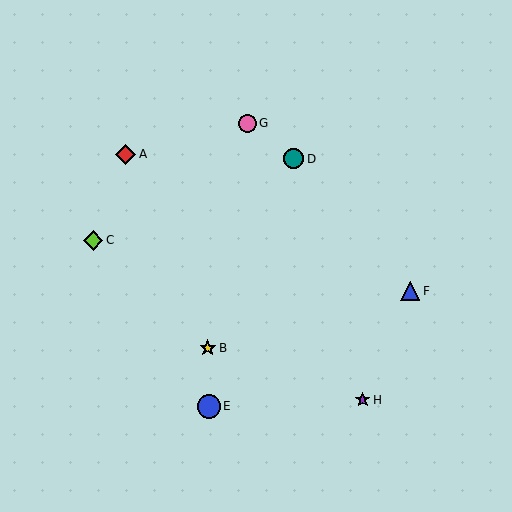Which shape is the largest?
The blue circle (labeled E) is the largest.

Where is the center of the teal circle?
The center of the teal circle is at (294, 159).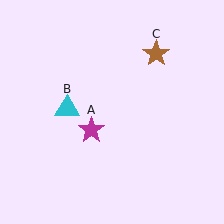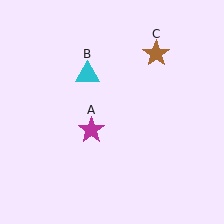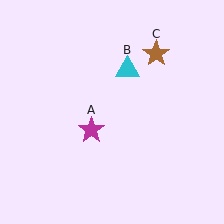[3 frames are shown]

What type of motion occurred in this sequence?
The cyan triangle (object B) rotated clockwise around the center of the scene.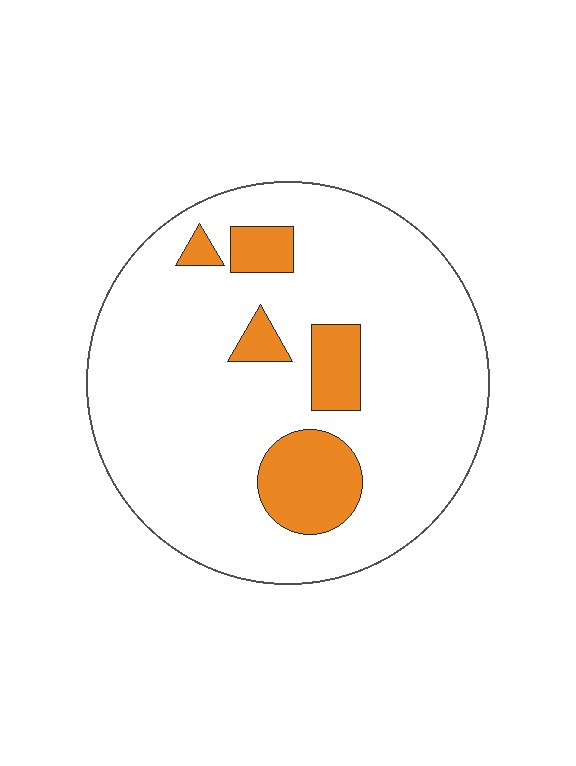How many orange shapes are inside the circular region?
5.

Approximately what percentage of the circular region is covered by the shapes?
Approximately 15%.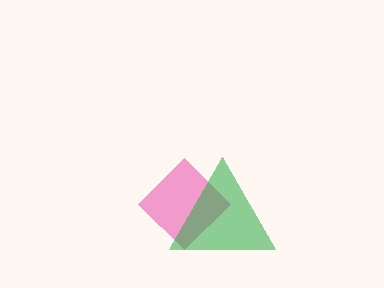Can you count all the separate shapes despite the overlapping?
Yes, there are 2 separate shapes.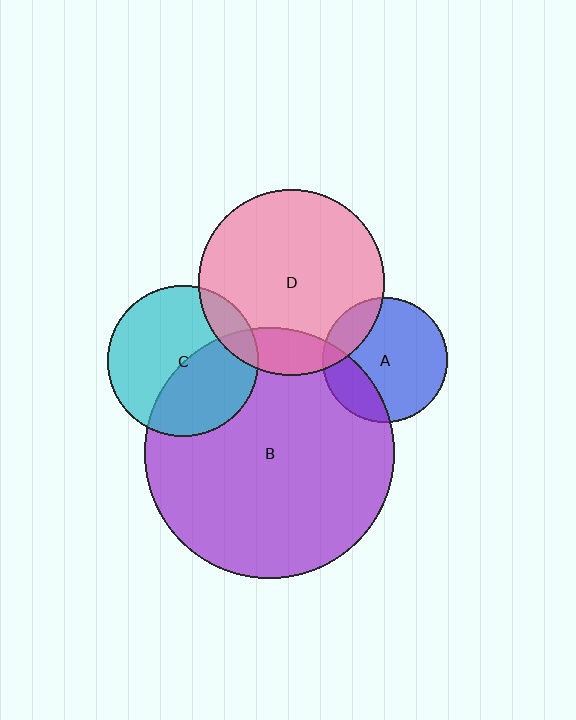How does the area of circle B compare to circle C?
Approximately 2.8 times.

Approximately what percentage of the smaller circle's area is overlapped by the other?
Approximately 15%.